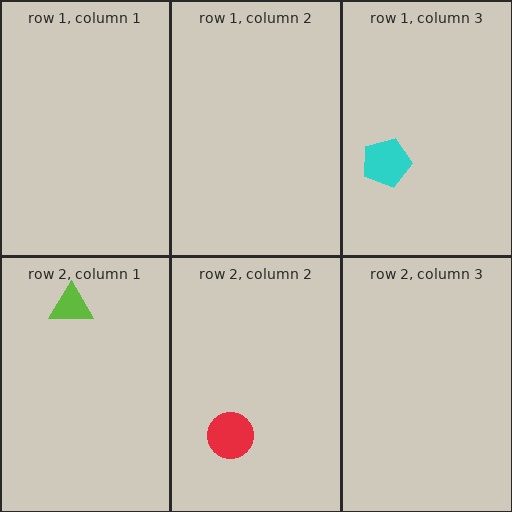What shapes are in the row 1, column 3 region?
The cyan pentagon.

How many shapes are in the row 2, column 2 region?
1.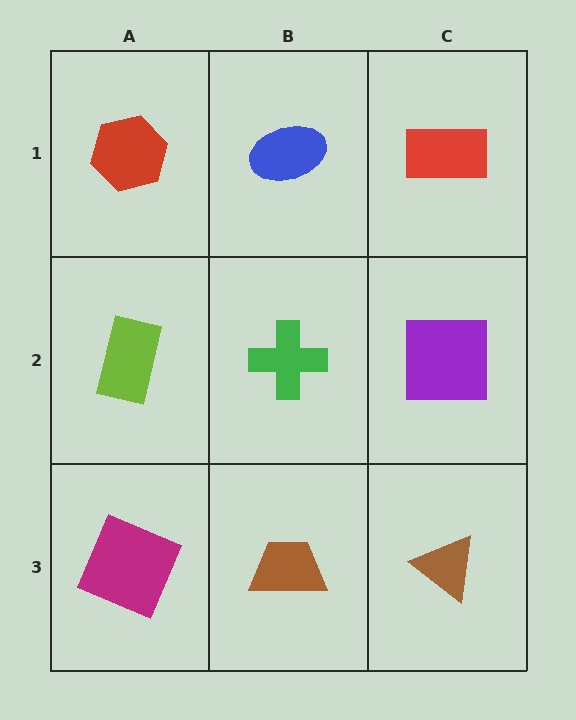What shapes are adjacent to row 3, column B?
A green cross (row 2, column B), a magenta square (row 3, column A), a brown triangle (row 3, column C).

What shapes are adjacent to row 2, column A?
A red hexagon (row 1, column A), a magenta square (row 3, column A), a green cross (row 2, column B).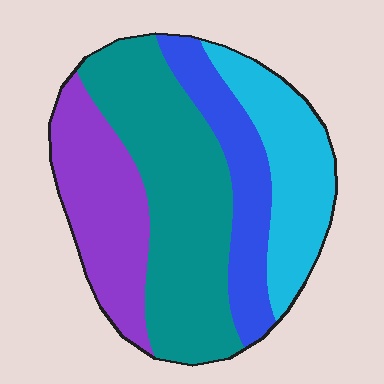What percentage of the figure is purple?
Purple takes up about one quarter (1/4) of the figure.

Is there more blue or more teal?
Teal.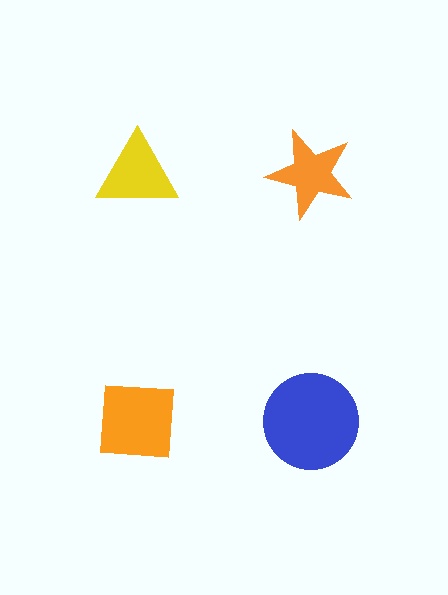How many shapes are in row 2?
2 shapes.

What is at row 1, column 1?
A yellow triangle.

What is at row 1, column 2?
An orange star.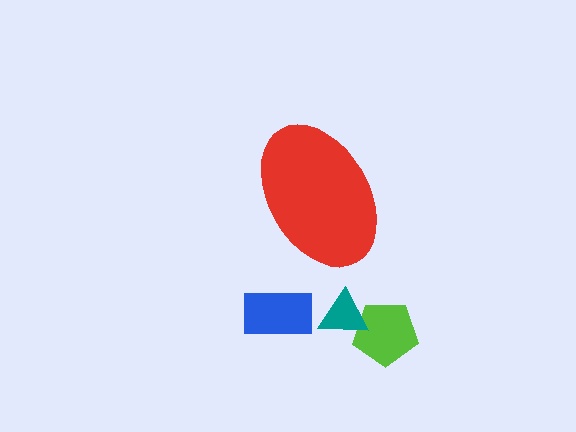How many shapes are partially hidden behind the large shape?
0 shapes are partially hidden.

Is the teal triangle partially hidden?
No, the teal triangle is fully visible.